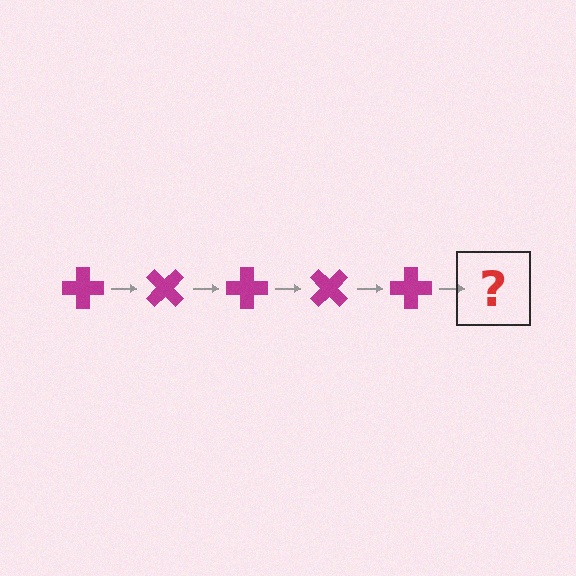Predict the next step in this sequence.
The next step is a magenta cross rotated 225 degrees.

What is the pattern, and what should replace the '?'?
The pattern is that the cross rotates 45 degrees each step. The '?' should be a magenta cross rotated 225 degrees.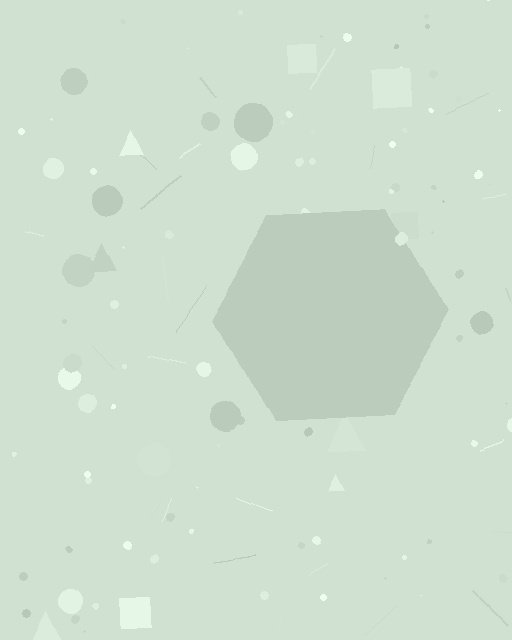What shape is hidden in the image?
A hexagon is hidden in the image.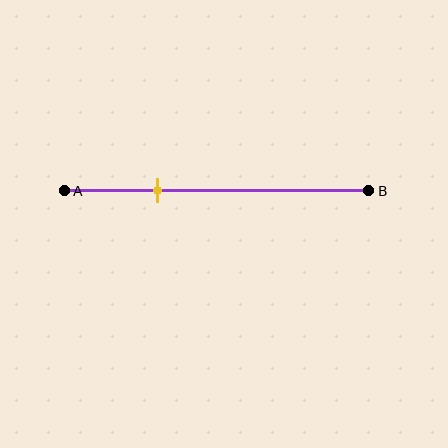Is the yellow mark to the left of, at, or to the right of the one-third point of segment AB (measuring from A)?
The yellow mark is approximately at the one-third point of segment AB.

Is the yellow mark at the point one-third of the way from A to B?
Yes, the mark is approximately at the one-third point.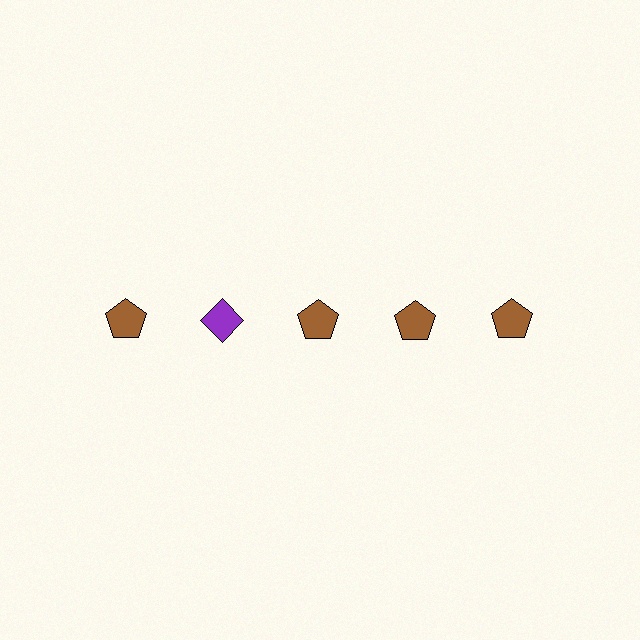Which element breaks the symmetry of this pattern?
The purple diamond in the top row, second from left column breaks the symmetry. All other shapes are brown pentagons.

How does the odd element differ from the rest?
It differs in both color (purple instead of brown) and shape (diamond instead of pentagon).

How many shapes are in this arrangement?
There are 5 shapes arranged in a grid pattern.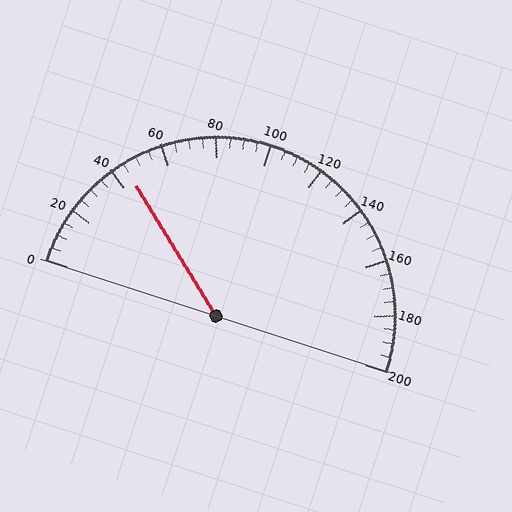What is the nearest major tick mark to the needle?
The nearest major tick mark is 40.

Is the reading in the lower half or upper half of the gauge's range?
The reading is in the lower half of the range (0 to 200).